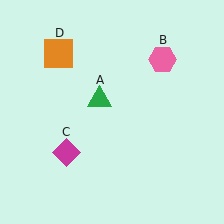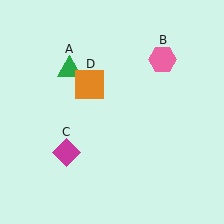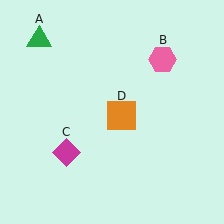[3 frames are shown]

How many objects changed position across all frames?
2 objects changed position: green triangle (object A), orange square (object D).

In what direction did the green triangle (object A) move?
The green triangle (object A) moved up and to the left.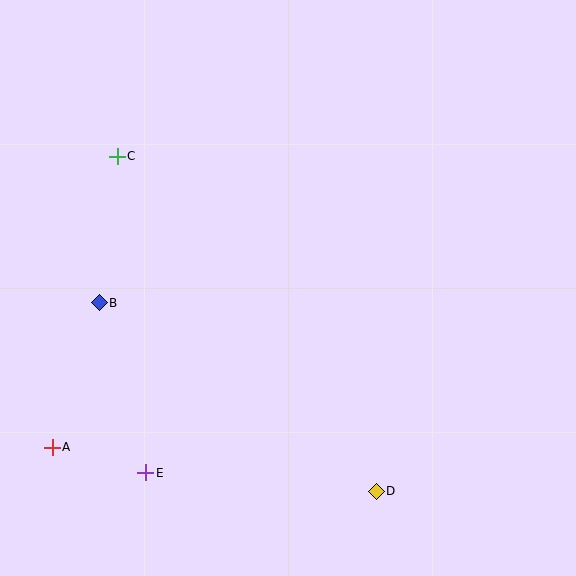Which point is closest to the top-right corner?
Point C is closest to the top-right corner.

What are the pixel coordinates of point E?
Point E is at (146, 473).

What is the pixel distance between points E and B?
The distance between E and B is 177 pixels.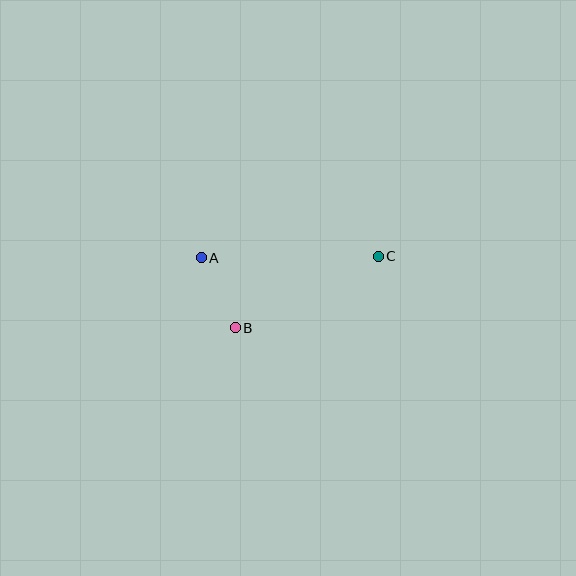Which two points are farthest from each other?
Points A and C are farthest from each other.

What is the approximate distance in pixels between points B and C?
The distance between B and C is approximately 160 pixels.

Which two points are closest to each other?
Points A and B are closest to each other.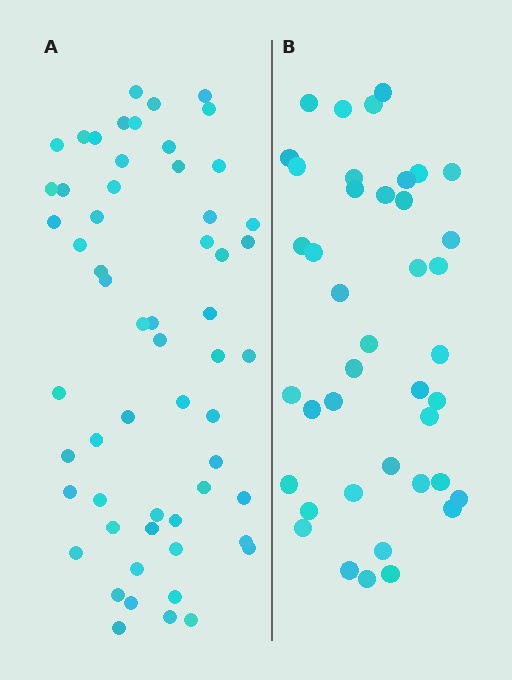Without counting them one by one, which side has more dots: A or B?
Region A (the left region) has more dots.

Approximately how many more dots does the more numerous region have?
Region A has approximately 15 more dots than region B.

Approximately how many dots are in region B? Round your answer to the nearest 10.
About 40 dots. (The exact count is 41, which rounds to 40.)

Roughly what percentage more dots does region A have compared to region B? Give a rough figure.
About 40% more.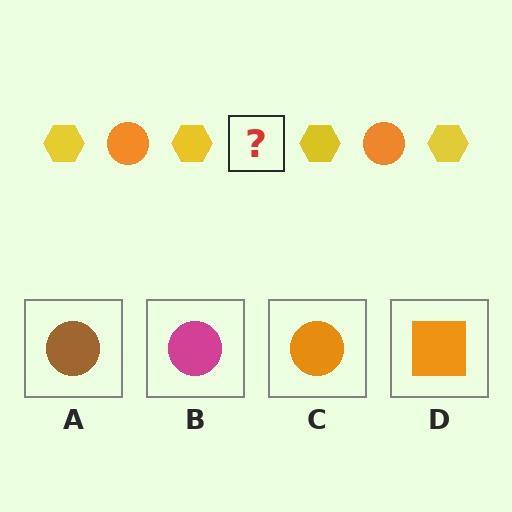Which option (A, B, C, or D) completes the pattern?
C.